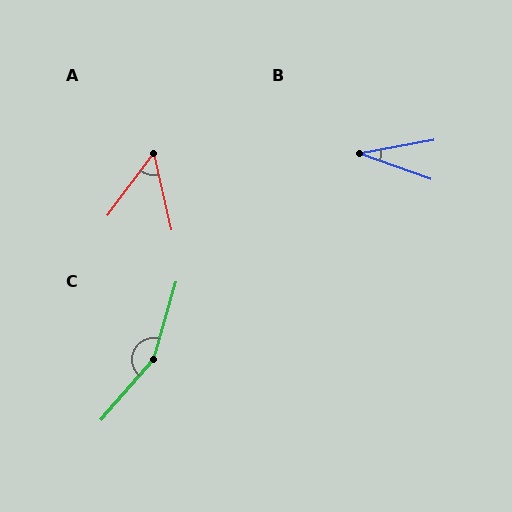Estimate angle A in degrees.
Approximately 49 degrees.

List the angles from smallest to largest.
B (30°), A (49°), C (155°).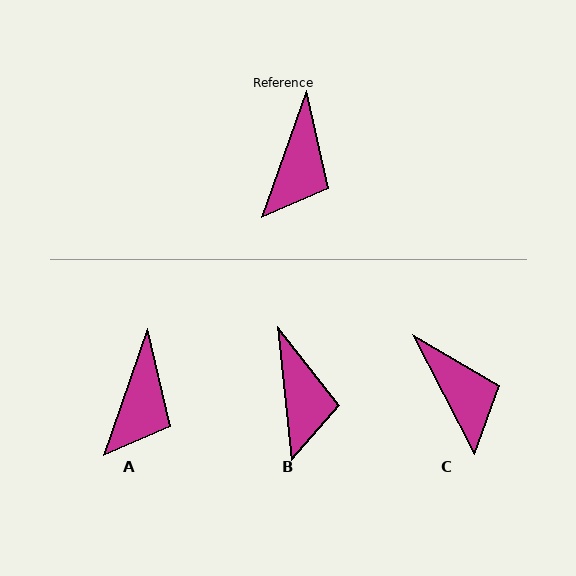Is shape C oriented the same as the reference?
No, it is off by about 47 degrees.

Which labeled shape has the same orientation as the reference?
A.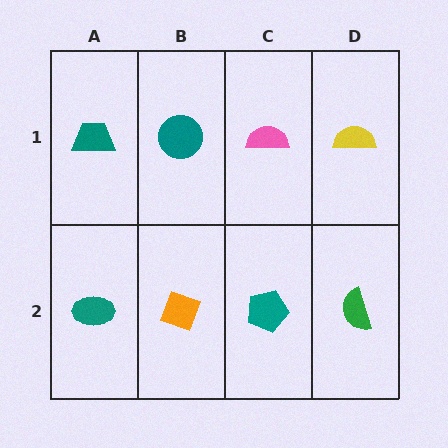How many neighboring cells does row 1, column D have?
2.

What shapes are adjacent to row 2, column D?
A yellow semicircle (row 1, column D), a teal pentagon (row 2, column C).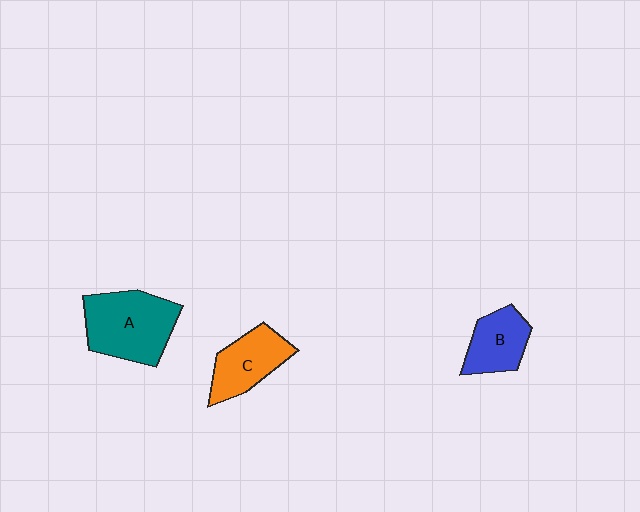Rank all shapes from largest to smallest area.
From largest to smallest: A (teal), C (orange), B (blue).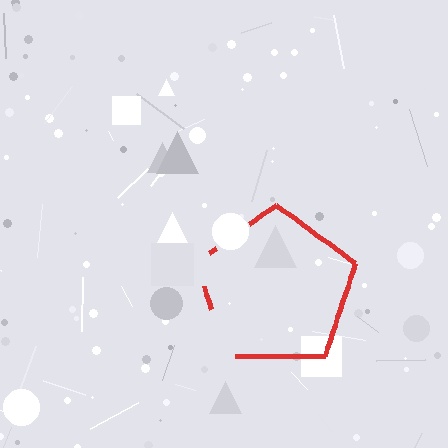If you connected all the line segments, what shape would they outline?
They would outline a pentagon.